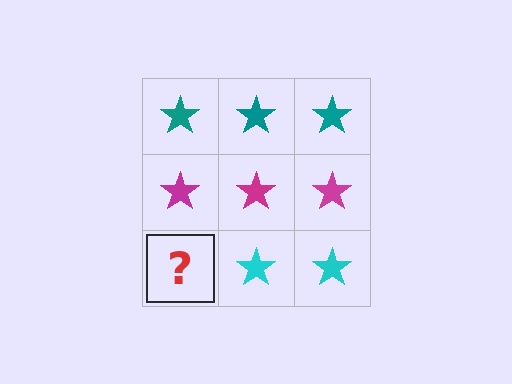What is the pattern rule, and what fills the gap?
The rule is that each row has a consistent color. The gap should be filled with a cyan star.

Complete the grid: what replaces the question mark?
The question mark should be replaced with a cyan star.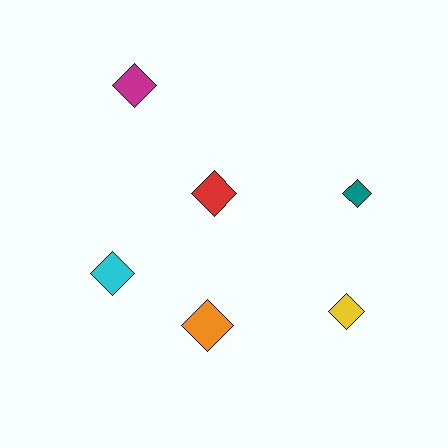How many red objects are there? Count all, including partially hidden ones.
There is 1 red object.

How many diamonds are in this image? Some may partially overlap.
There are 6 diamonds.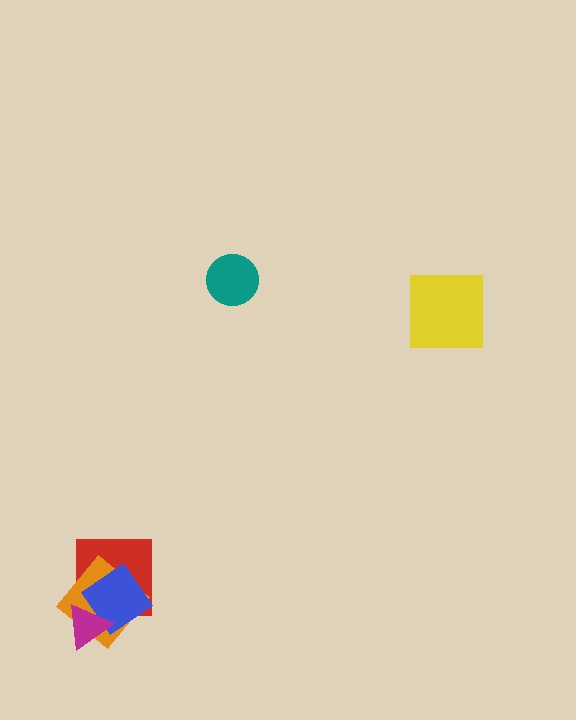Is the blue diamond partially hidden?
Yes, it is partially covered by another shape.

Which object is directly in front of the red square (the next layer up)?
The orange diamond is directly in front of the red square.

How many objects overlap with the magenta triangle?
3 objects overlap with the magenta triangle.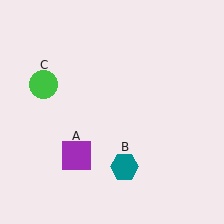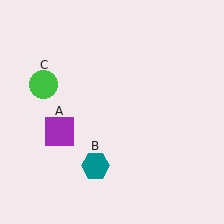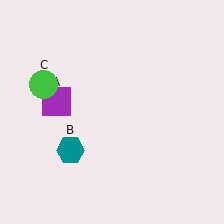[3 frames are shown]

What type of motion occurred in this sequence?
The purple square (object A), teal hexagon (object B) rotated clockwise around the center of the scene.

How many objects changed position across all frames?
2 objects changed position: purple square (object A), teal hexagon (object B).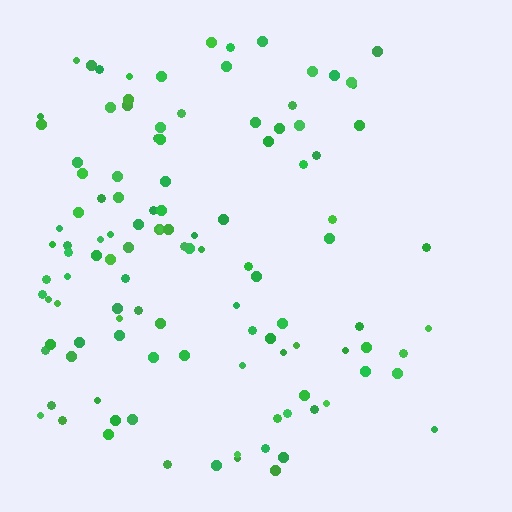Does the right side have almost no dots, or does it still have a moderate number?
Still a moderate number, just noticeably fewer than the left.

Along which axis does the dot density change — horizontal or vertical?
Horizontal.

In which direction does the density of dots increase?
From right to left, with the left side densest.